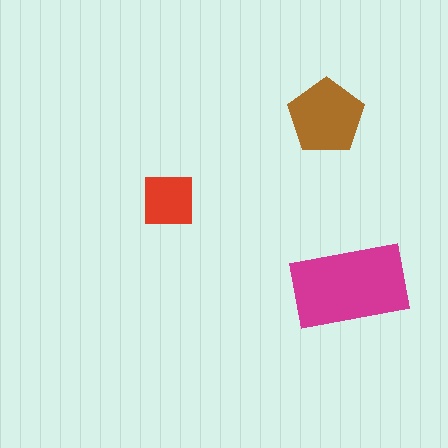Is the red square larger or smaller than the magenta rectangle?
Smaller.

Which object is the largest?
The magenta rectangle.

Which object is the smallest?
The red square.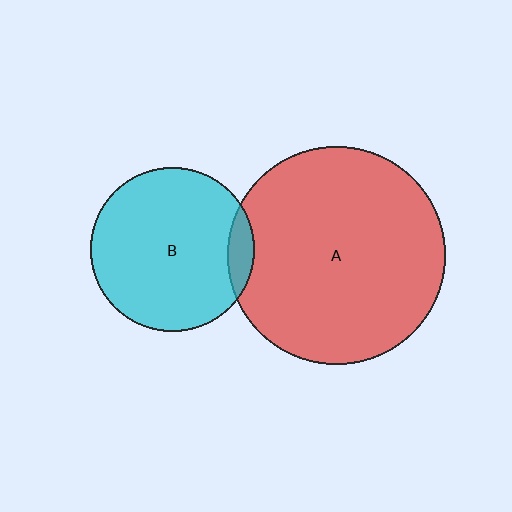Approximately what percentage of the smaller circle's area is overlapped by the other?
Approximately 10%.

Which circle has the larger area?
Circle A (red).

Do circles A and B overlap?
Yes.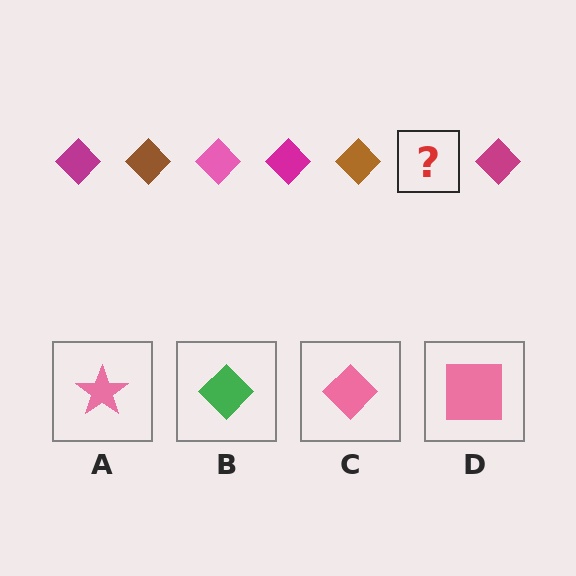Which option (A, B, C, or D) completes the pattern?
C.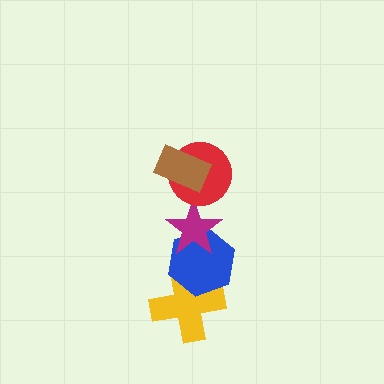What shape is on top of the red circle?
The brown rectangle is on top of the red circle.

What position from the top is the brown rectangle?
The brown rectangle is 1st from the top.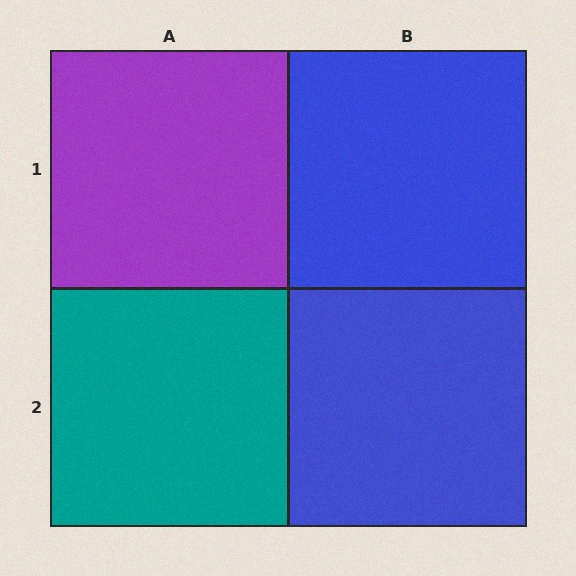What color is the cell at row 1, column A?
Purple.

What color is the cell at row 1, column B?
Blue.